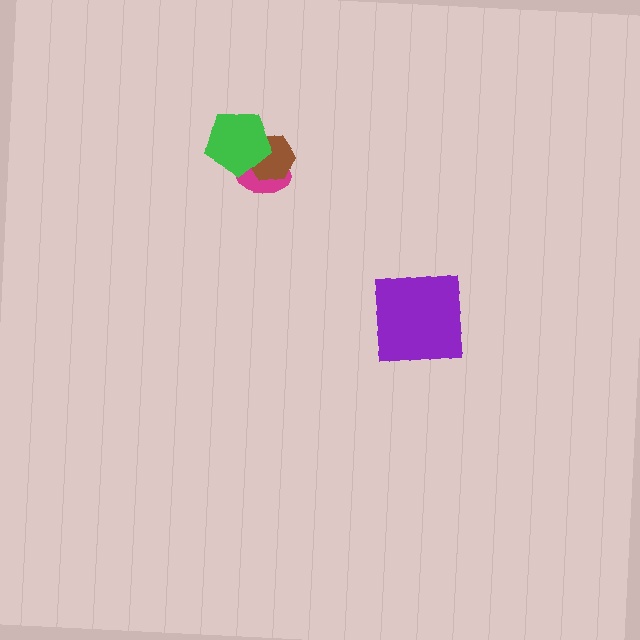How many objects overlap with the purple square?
0 objects overlap with the purple square.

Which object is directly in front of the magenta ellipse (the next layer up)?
The brown hexagon is directly in front of the magenta ellipse.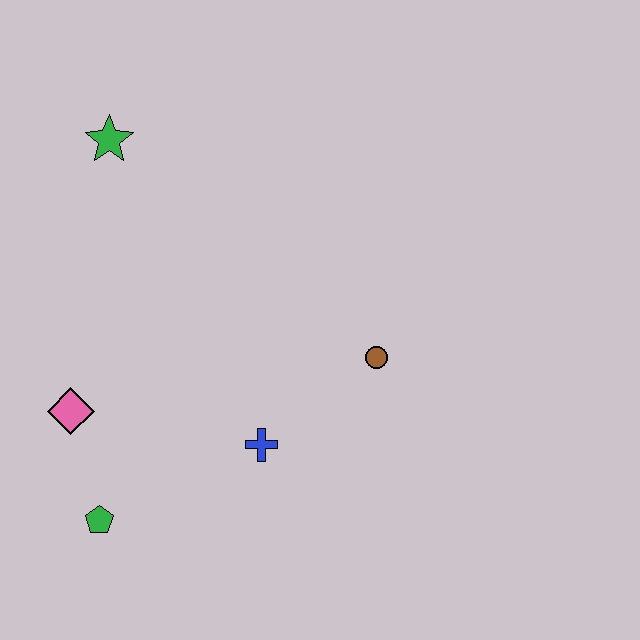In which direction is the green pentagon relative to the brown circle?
The green pentagon is to the left of the brown circle.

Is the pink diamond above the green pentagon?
Yes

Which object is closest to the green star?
The pink diamond is closest to the green star.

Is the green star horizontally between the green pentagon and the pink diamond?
No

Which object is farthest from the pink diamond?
The brown circle is farthest from the pink diamond.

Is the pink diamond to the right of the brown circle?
No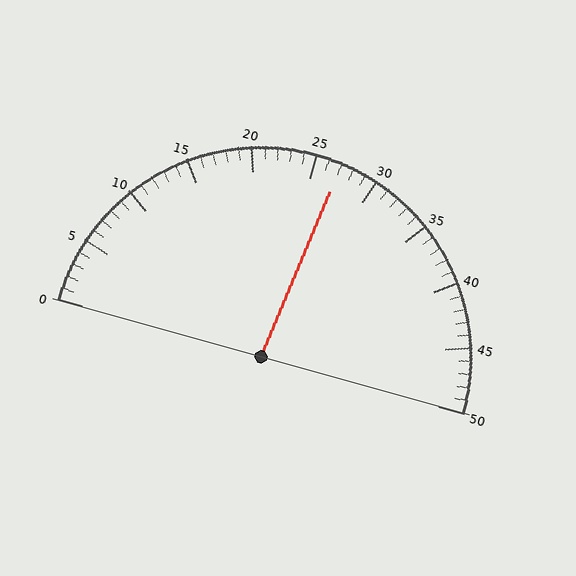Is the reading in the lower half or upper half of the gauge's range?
The reading is in the upper half of the range (0 to 50).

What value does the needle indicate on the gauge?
The needle indicates approximately 27.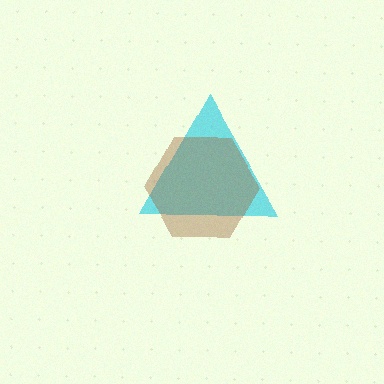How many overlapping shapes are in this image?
There are 2 overlapping shapes in the image.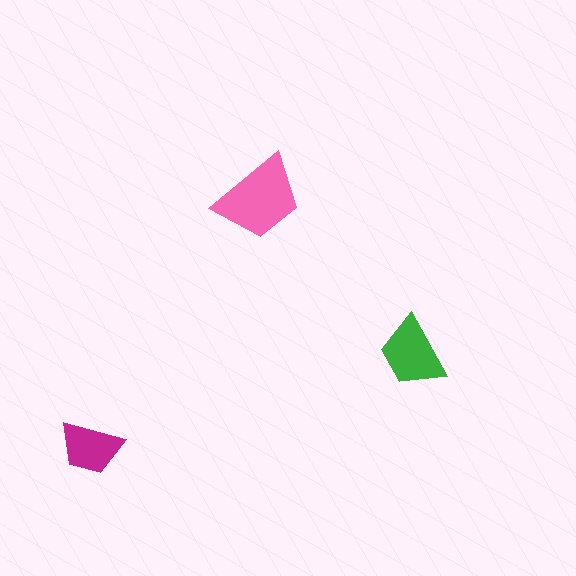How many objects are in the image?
There are 3 objects in the image.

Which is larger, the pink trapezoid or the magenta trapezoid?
The pink one.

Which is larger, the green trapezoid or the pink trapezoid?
The pink one.